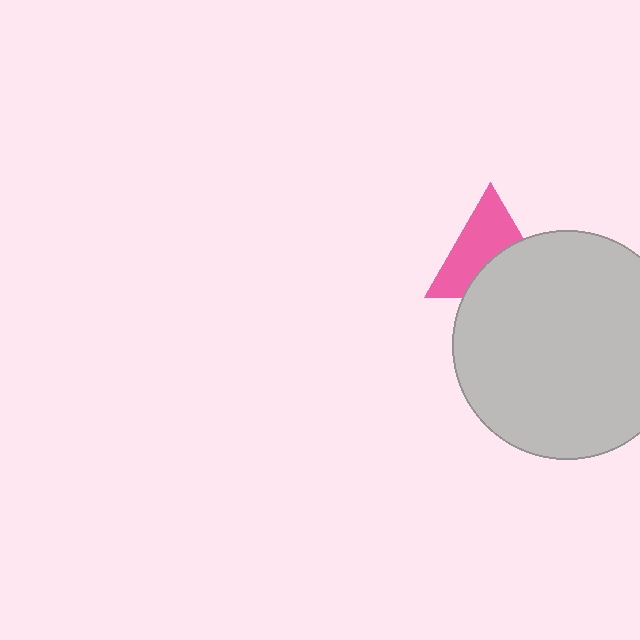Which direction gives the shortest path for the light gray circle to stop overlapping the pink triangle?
Moving down gives the shortest separation.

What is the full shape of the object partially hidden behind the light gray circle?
The partially hidden object is a pink triangle.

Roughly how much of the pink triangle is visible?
About half of it is visible (roughly 58%).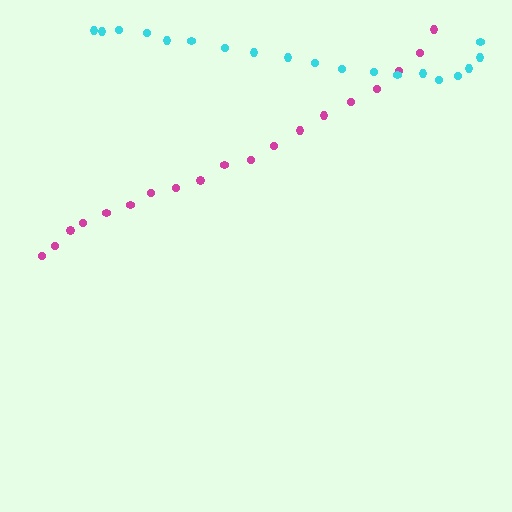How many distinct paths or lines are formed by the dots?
There are 2 distinct paths.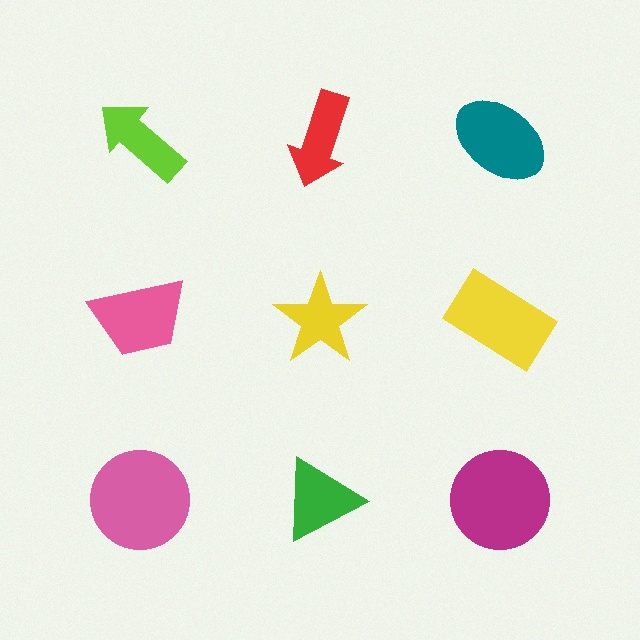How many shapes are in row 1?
3 shapes.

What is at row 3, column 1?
A pink circle.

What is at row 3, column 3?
A magenta circle.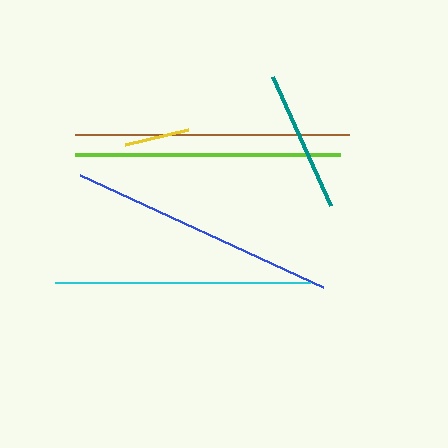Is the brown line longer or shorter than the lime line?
The brown line is longer than the lime line.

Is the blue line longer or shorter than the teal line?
The blue line is longer than the teal line.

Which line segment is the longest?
The brown line is the longest at approximately 274 pixels.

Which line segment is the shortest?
The yellow line is the shortest at approximately 65 pixels.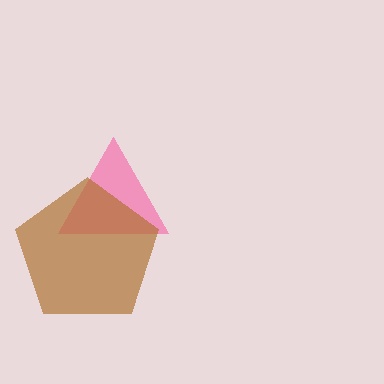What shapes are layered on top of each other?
The layered shapes are: a pink triangle, a brown pentagon.